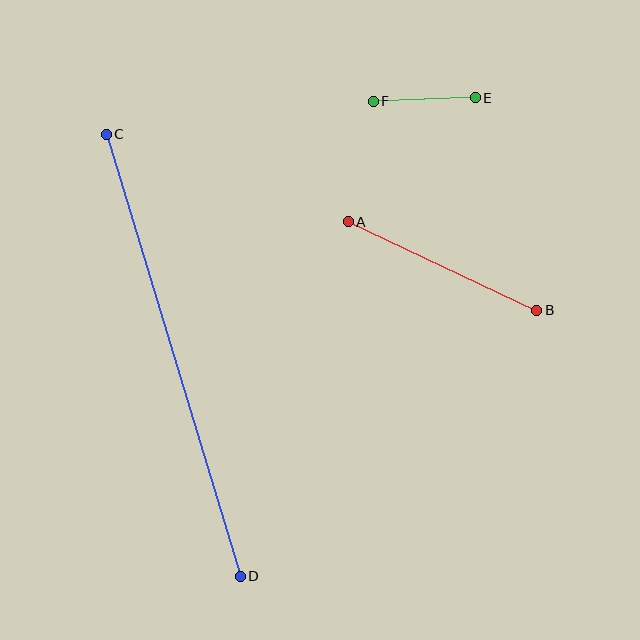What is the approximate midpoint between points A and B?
The midpoint is at approximately (442, 266) pixels.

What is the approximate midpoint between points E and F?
The midpoint is at approximately (424, 100) pixels.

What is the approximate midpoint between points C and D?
The midpoint is at approximately (173, 355) pixels.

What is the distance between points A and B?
The distance is approximately 208 pixels.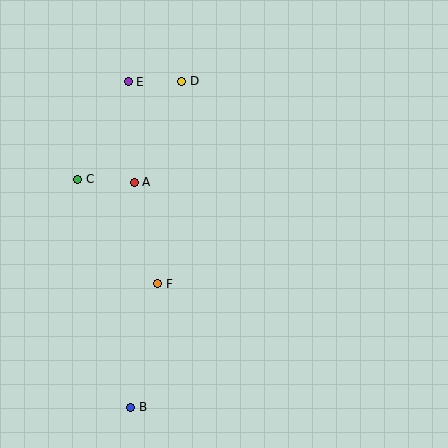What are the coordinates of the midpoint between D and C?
The midpoint between D and C is at (130, 130).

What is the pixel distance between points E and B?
The distance between E and B is 325 pixels.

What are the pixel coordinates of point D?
Point D is at (182, 81).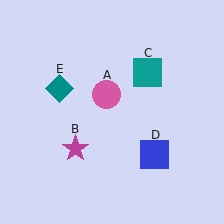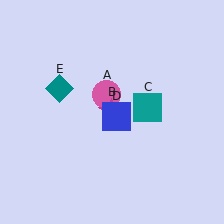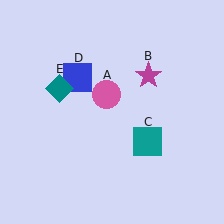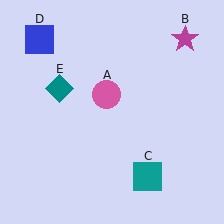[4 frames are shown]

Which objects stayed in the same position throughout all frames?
Pink circle (object A) and teal diamond (object E) remained stationary.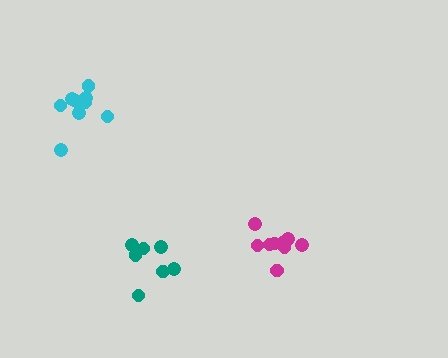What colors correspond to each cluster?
The clusters are colored: teal, magenta, cyan.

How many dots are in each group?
Group 1: 7 dots, Group 2: 9 dots, Group 3: 9 dots (25 total).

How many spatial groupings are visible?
There are 3 spatial groupings.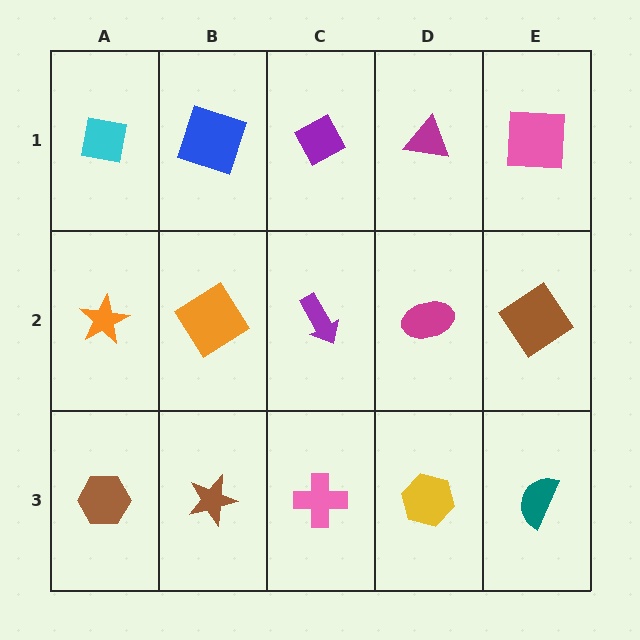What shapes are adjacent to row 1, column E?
A brown diamond (row 2, column E), a magenta triangle (row 1, column D).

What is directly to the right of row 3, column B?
A pink cross.